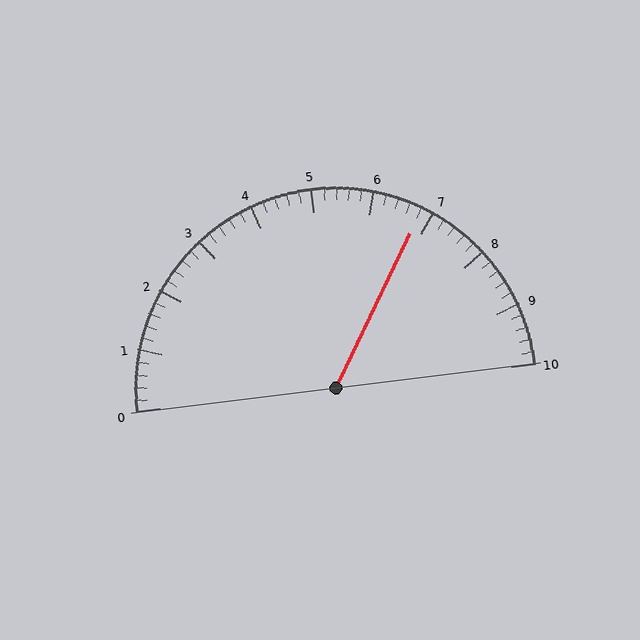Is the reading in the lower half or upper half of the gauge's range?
The reading is in the upper half of the range (0 to 10).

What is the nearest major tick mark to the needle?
The nearest major tick mark is 7.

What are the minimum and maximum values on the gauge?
The gauge ranges from 0 to 10.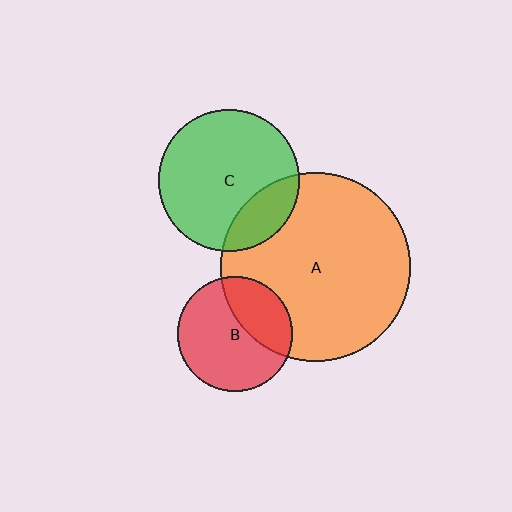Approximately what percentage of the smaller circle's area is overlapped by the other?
Approximately 35%.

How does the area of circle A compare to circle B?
Approximately 2.7 times.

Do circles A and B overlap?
Yes.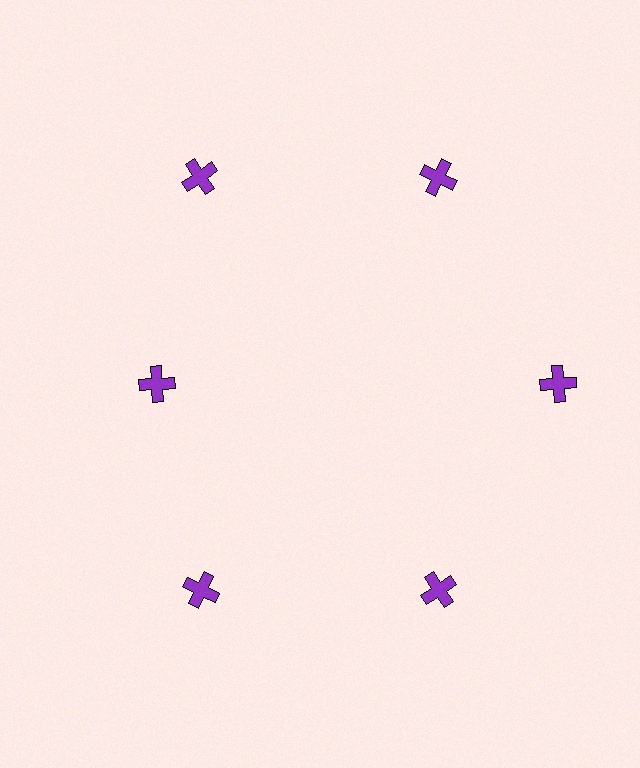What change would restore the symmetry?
The symmetry would be restored by moving it outward, back onto the ring so that all 6 crosses sit at equal angles and equal distance from the center.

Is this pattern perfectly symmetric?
No. The 6 purple crosses are arranged in a ring, but one element near the 9 o'clock position is pulled inward toward the center, breaking the 6-fold rotational symmetry.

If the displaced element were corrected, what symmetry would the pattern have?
It would have 6-fold rotational symmetry — the pattern would map onto itself every 60 degrees.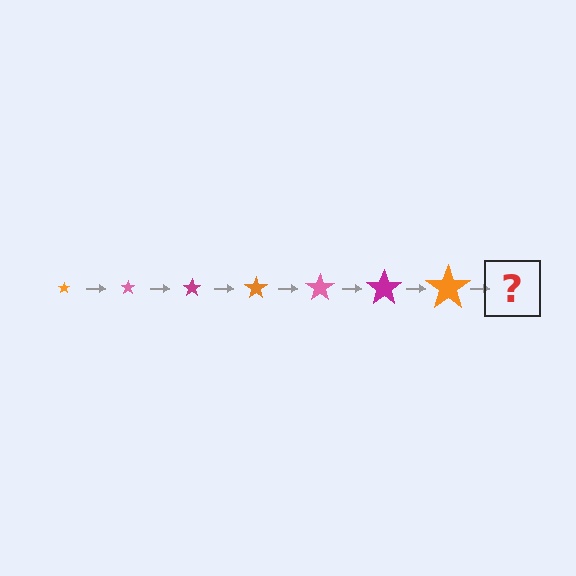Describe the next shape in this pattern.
It should be a pink star, larger than the previous one.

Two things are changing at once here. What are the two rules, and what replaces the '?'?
The two rules are that the star grows larger each step and the color cycles through orange, pink, and magenta. The '?' should be a pink star, larger than the previous one.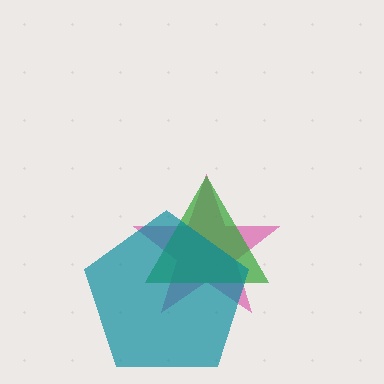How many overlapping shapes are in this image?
There are 3 overlapping shapes in the image.